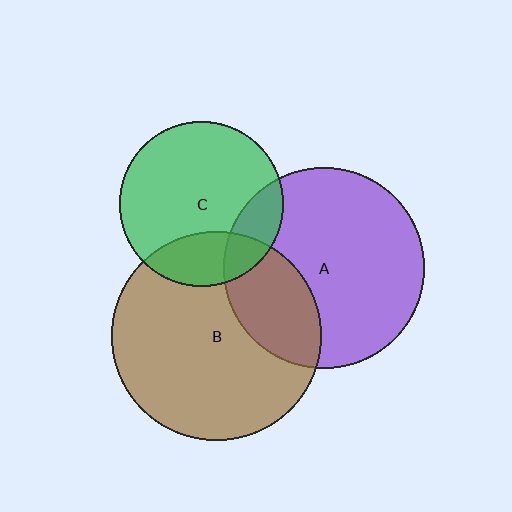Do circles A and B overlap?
Yes.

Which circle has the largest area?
Circle B (brown).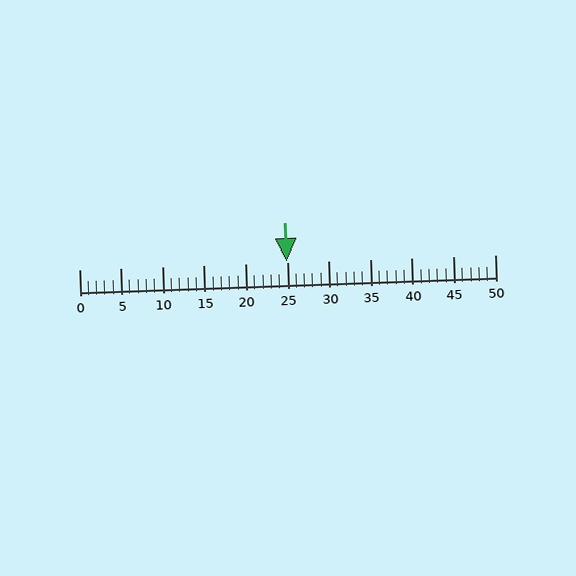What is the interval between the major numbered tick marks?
The major tick marks are spaced 5 units apart.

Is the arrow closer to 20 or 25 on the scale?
The arrow is closer to 25.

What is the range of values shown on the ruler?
The ruler shows values from 0 to 50.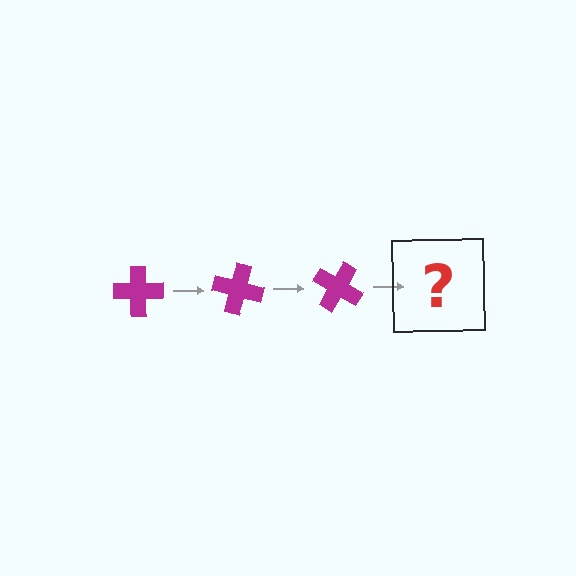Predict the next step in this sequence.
The next step is a magenta cross rotated 45 degrees.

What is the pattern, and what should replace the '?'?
The pattern is that the cross rotates 15 degrees each step. The '?' should be a magenta cross rotated 45 degrees.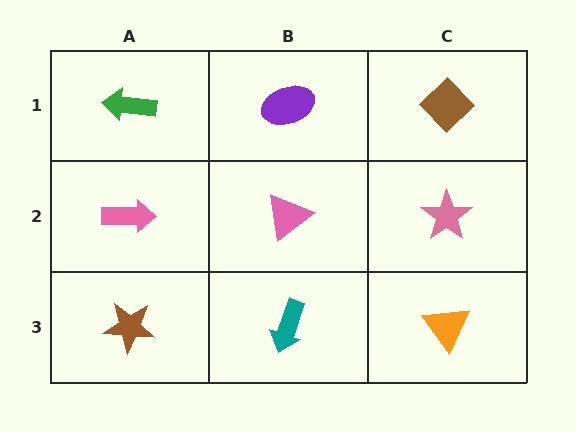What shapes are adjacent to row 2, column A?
A green arrow (row 1, column A), a brown star (row 3, column A), a pink triangle (row 2, column B).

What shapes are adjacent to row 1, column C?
A pink star (row 2, column C), a purple ellipse (row 1, column B).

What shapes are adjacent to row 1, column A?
A pink arrow (row 2, column A), a purple ellipse (row 1, column B).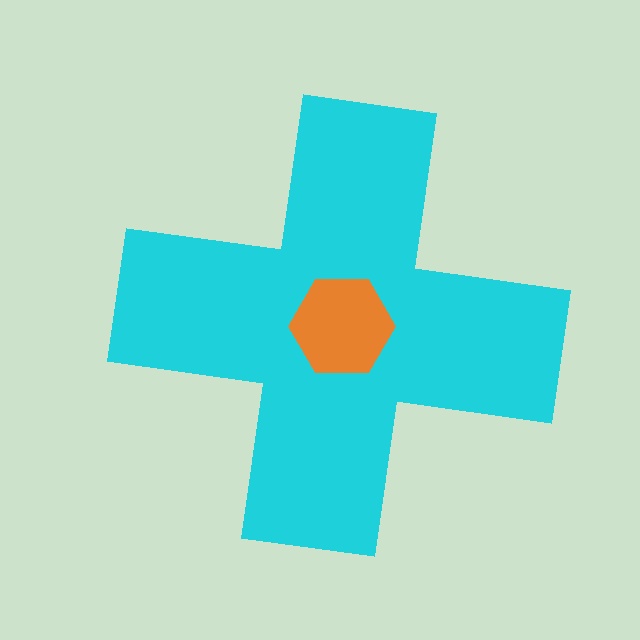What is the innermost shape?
The orange hexagon.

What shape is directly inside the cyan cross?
The orange hexagon.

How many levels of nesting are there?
2.